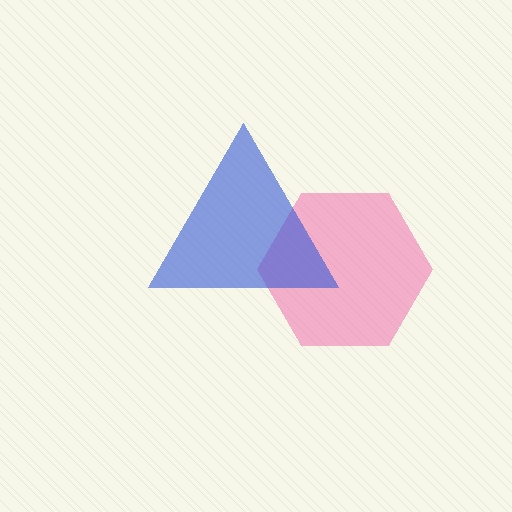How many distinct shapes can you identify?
There are 2 distinct shapes: a pink hexagon, a blue triangle.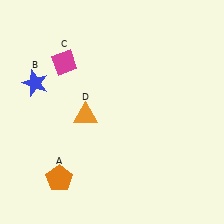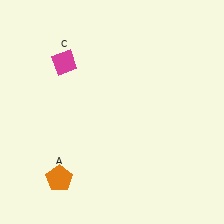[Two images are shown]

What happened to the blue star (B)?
The blue star (B) was removed in Image 2. It was in the top-left area of Image 1.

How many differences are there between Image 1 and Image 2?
There are 2 differences between the two images.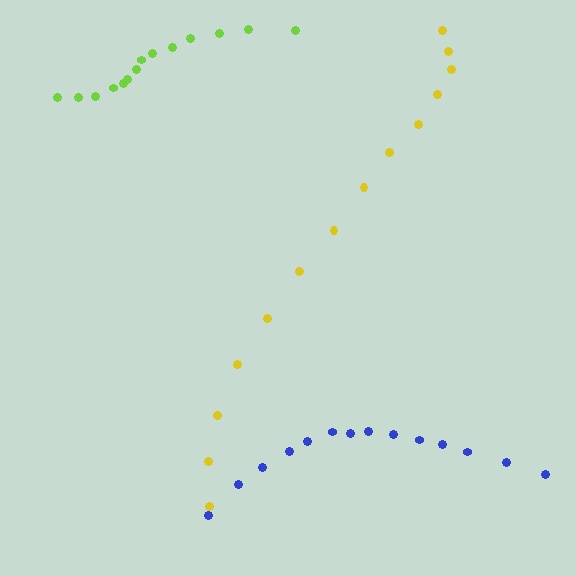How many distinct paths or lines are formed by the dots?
There are 3 distinct paths.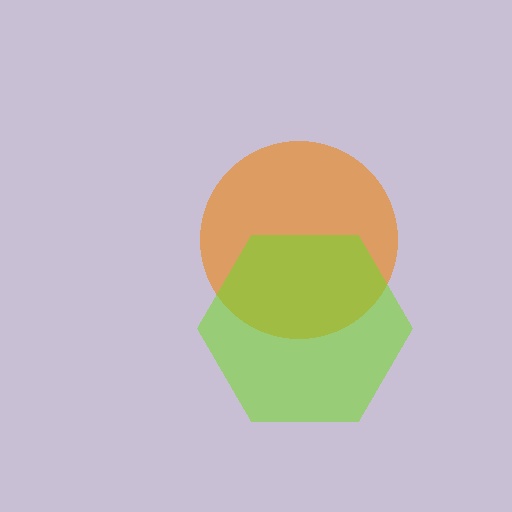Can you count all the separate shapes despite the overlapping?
Yes, there are 2 separate shapes.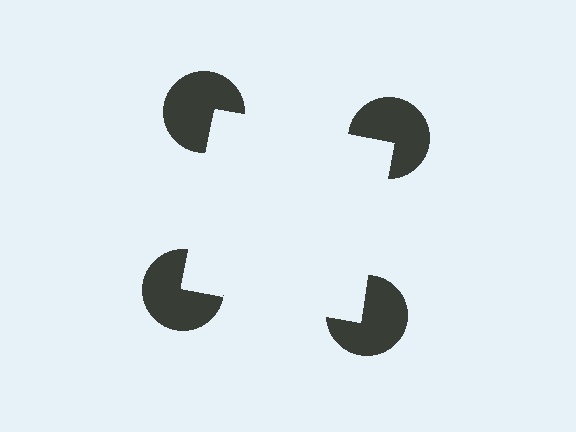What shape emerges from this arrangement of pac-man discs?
An illusory square — its edges are inferred from the aligned wedge cuts in the pac-man discs, not physically drawn.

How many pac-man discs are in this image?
There are 4 — one at each vertex of the illusory square.